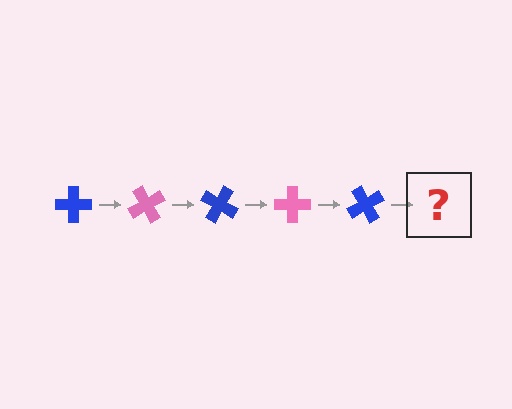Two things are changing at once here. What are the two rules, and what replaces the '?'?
The two rules are that it rotates 60 degrees each step and the color cycles through blue and pink. The '?' should be a pink cross, rotated 300 degrees from the start.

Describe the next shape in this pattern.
It should be a pink cross, rotated 300 degrees from the start.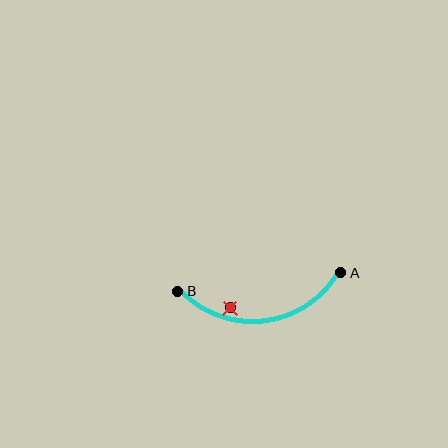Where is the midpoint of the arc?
The arc midpoint is the point on the curve farthest from the straight line joining A and B. It sits below that line.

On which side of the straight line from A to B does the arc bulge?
The arc bulges below the straight line connecting A and B.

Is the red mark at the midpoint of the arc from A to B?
No — the red mark does not lie on the arc at all. It sits slightly inside the curve.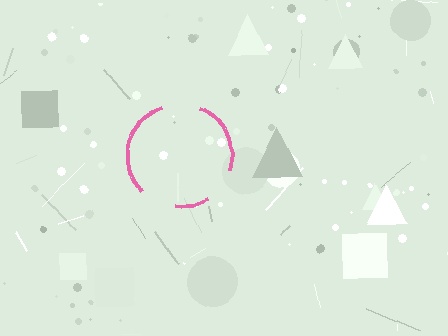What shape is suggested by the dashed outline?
The dashed outline suggests a circle.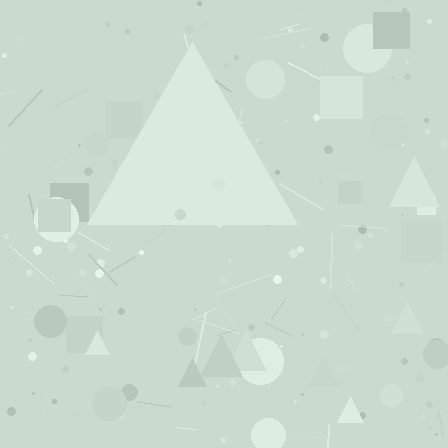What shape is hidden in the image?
A triangle is hidden in the image.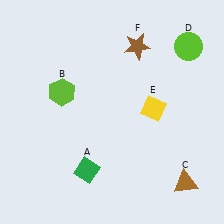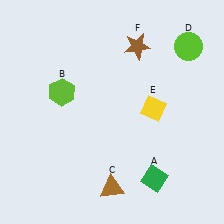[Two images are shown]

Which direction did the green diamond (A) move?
The green diamond (A) moved right.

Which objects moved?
The objects that moved are: the green diamond (A), the brown triangle (C).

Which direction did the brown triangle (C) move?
The brown triangle (C) moved left.